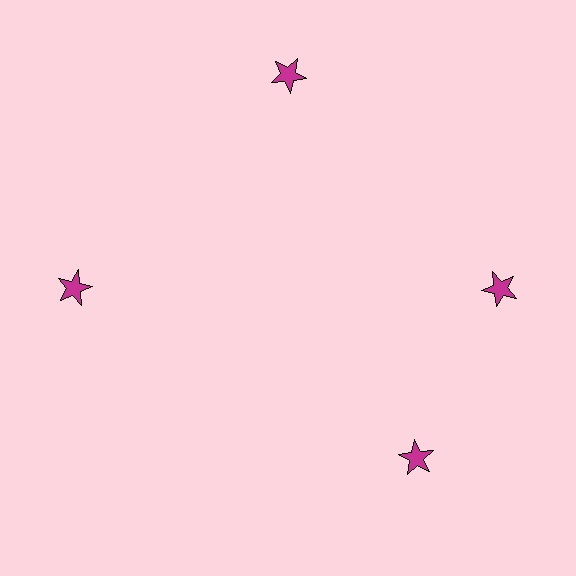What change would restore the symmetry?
The symmetry would be restored by rotating it back into even spacing with its neighbors so that all 4 stars sit at equal angles and equal distance from the center.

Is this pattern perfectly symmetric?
No. The 4 magenta stars are arranged in a ring, but one element near the 6 o'clock position is rotated out of alignment along the ring, breaking the 4-fold rotational symmetry.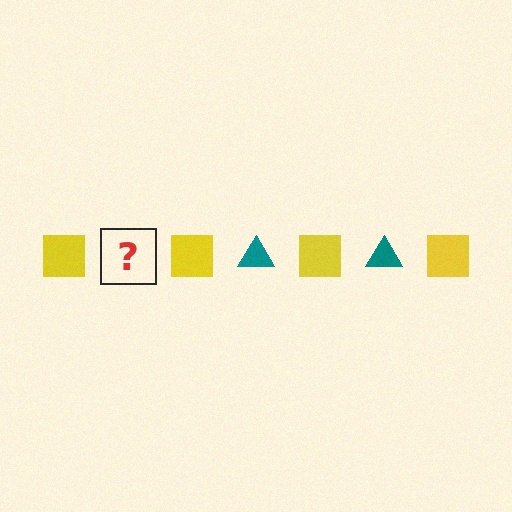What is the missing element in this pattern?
The missing element is a teal triangle.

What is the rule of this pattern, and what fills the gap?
The rule is that the pattern alternates between yellow square and teal triangle. The gap should be filled with a teal triangle.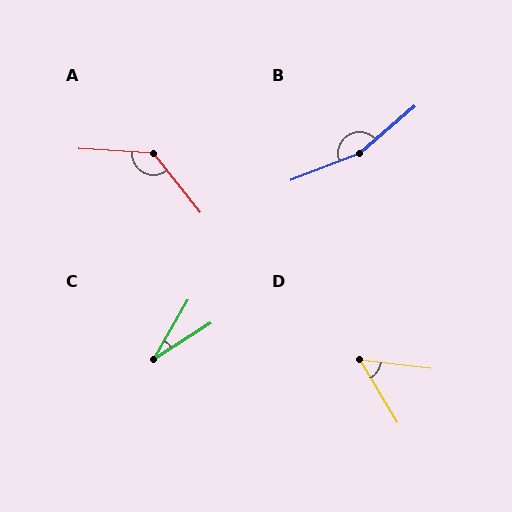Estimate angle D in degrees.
Approximately 52 degrees.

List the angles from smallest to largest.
C (28°), D (52°), A (132°), B (160°).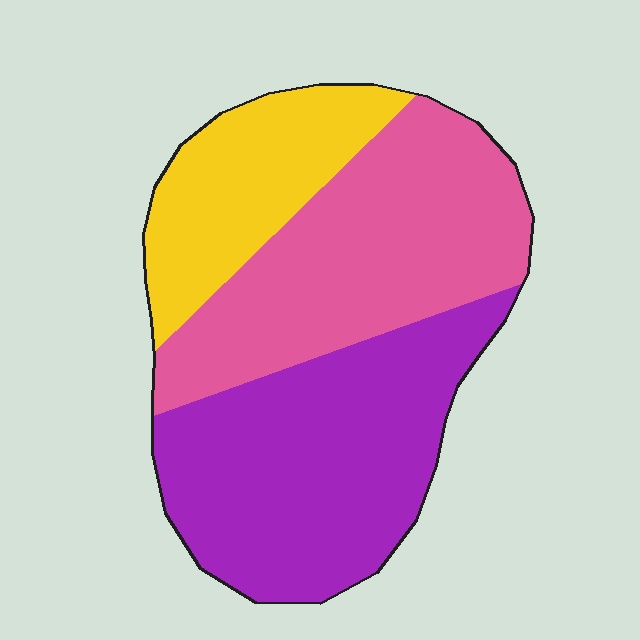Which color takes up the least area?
Yellow, at roughly 20%.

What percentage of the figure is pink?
Pink covers about 40% of the figure.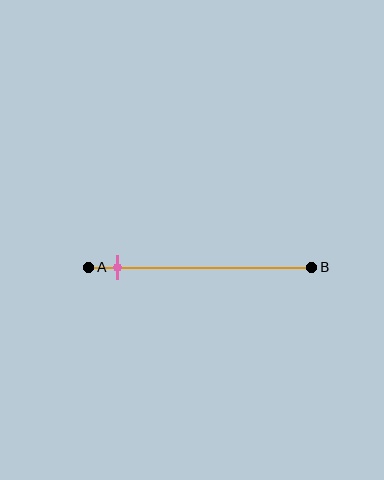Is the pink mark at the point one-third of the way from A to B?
No, the mark is at about 15% from A, not at the 33% one-third point.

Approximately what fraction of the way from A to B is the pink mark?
The pink mark is approximately 15% of the way from A to B.